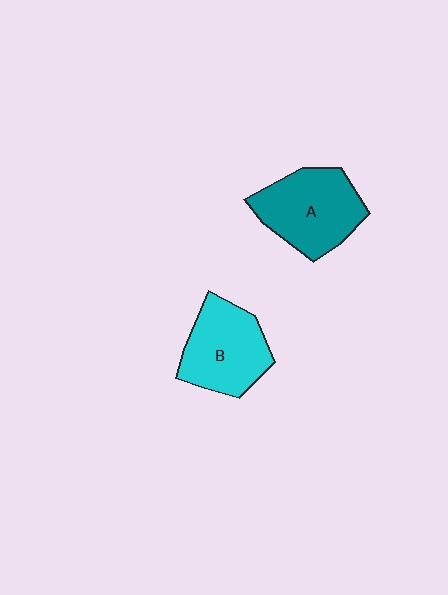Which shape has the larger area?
Shape A (teal).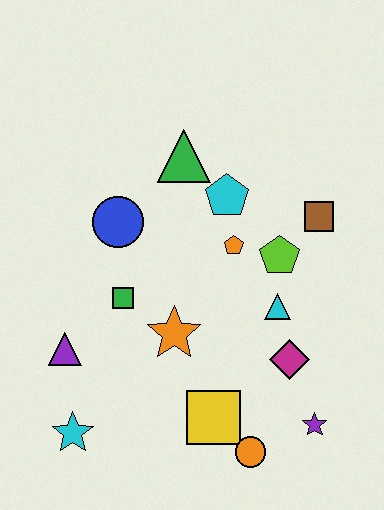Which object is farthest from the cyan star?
The brown square is farthest from the cyan star.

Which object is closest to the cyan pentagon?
The orange pentagon is closest to the cyan pentagon.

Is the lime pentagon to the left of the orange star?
No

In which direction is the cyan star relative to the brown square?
The cyan star is to the left of the brown square.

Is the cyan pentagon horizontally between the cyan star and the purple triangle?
No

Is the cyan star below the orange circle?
No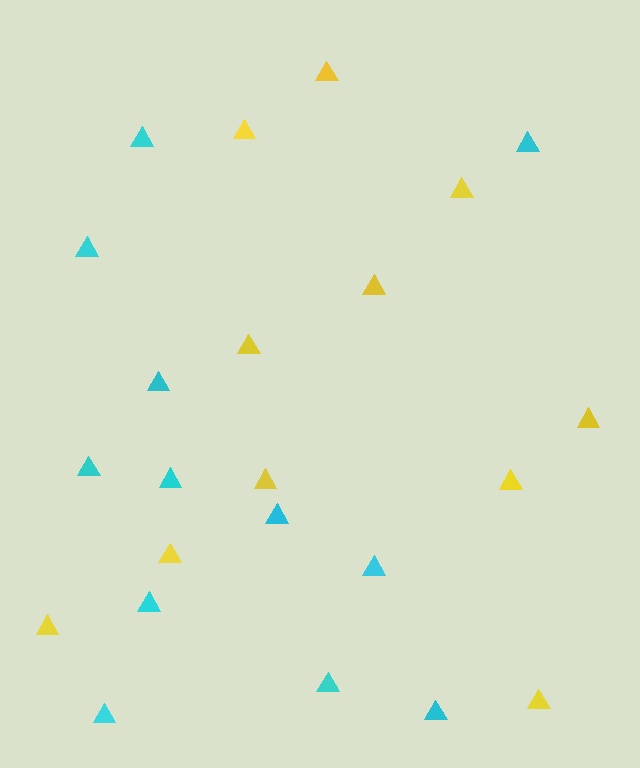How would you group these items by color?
There are 2 groups: one group of yellow triangles (11) and one group of cyan triangles (12).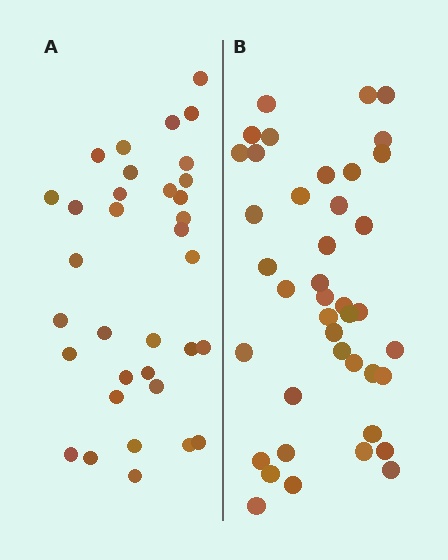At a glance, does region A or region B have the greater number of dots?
Region B (the right region) has more dots.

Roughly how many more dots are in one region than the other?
Region B has roughly 8 or so more dots than region A.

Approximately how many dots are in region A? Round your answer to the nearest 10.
About 30 dots. (The exact count is 34, which rounds to 30.)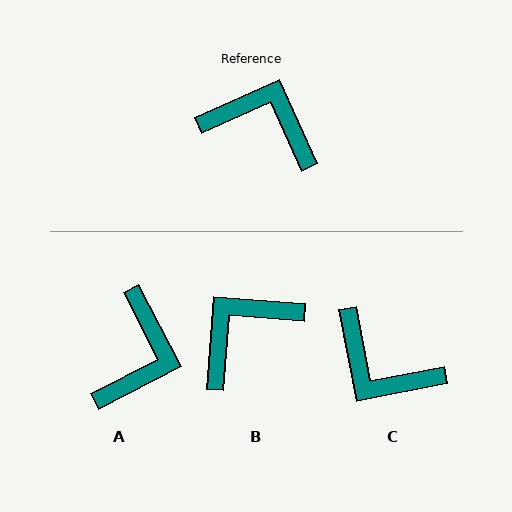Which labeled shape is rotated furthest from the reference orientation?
C, about 167 degrees away.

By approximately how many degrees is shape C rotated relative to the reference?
Approximately 167 degrees counter-clockwise.